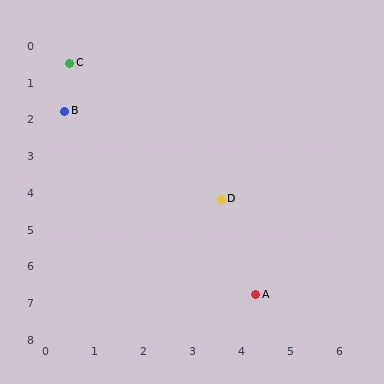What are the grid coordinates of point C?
Point C is at approximately (0.5, 0.5).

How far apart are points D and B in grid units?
Points D and B are about 4.0 grid units apart.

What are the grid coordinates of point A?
Point A is at approximately (4.3, 6.8).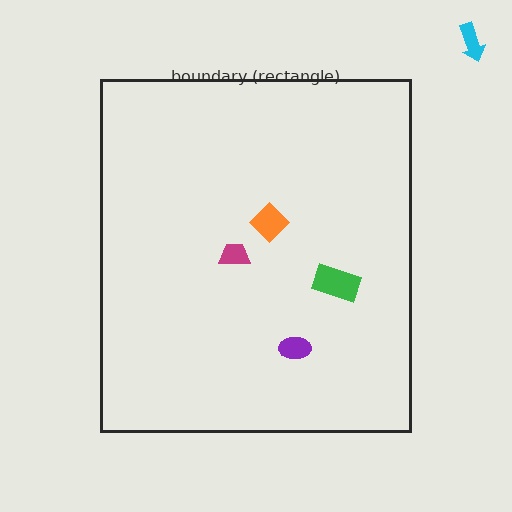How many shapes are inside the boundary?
4 inside, 1 outside.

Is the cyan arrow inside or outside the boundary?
Outside.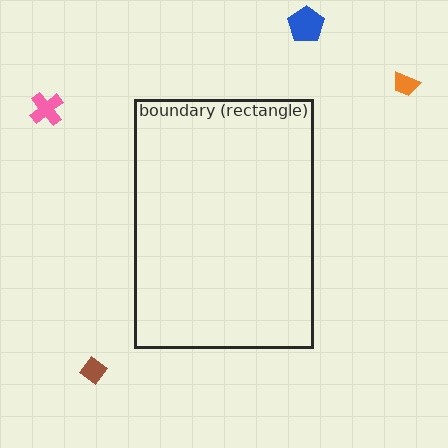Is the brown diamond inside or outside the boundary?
Outside.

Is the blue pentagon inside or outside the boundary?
Outside.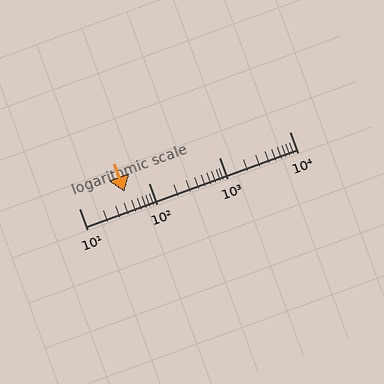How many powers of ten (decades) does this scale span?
The scale spans 3 decades, from 10 to 10000.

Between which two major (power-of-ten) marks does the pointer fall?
The pointer is between 10 and 100.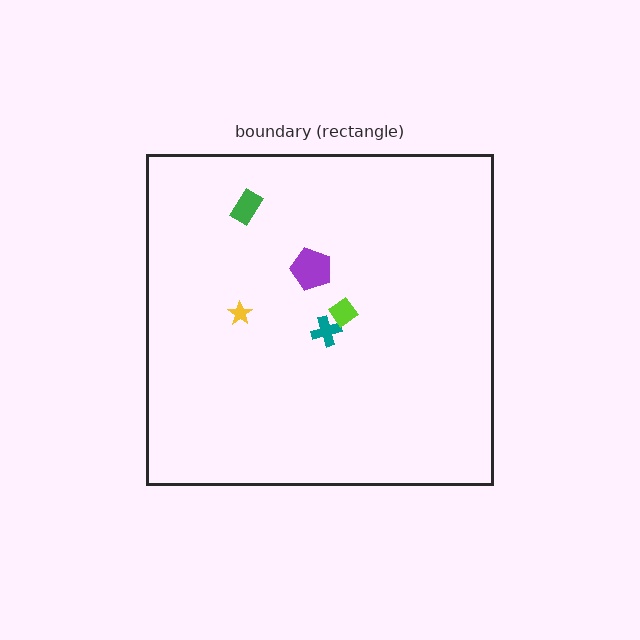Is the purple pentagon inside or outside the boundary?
Inside.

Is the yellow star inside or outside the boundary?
Inside.